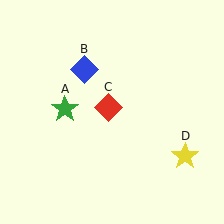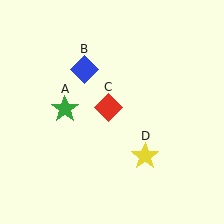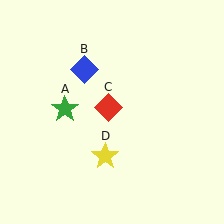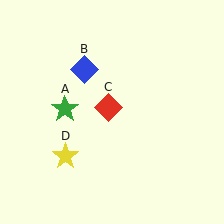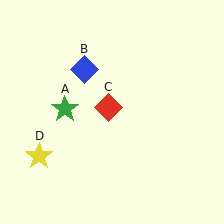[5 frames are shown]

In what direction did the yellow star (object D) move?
The yellow star (object D) moved left.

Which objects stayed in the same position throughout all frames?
Green star (object A) and blue diamond (object B) and red diamond (object C) remained stationary.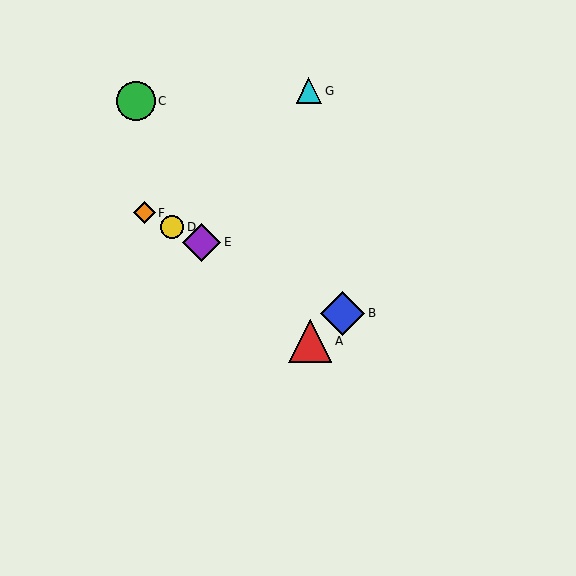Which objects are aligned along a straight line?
Objects B, D, E, F are aligned along a straight line.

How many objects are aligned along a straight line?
4 objects (B, D, E, F) are aligned along a straight line.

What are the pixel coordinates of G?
Object G is at (309, 91).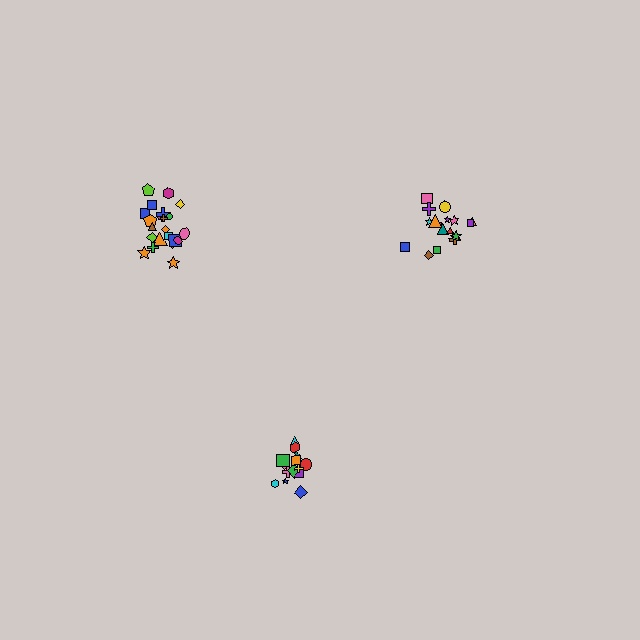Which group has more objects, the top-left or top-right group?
The top-left group.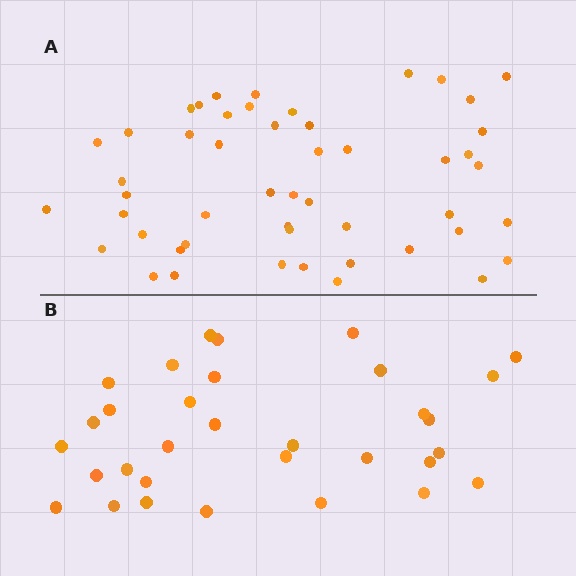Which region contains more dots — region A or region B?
Region A (the top region) has more dots.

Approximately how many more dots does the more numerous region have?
Region A has approximately 20 more dots than region B.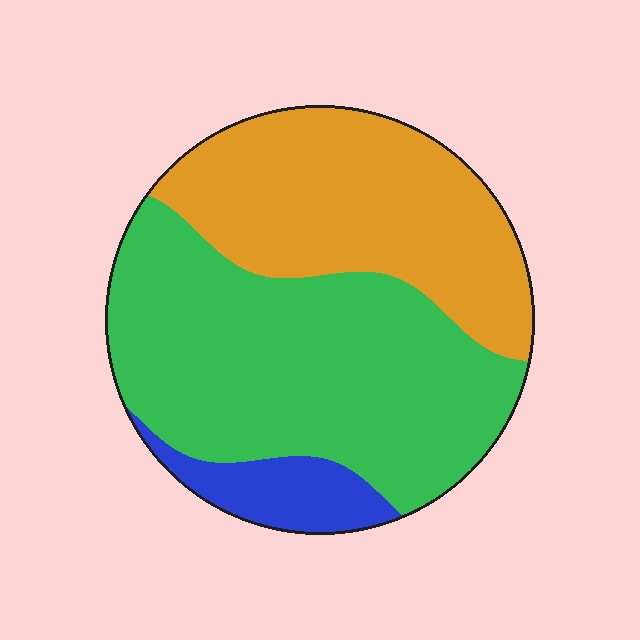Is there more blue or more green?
Green.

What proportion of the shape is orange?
Orange covers 37% of the shape.